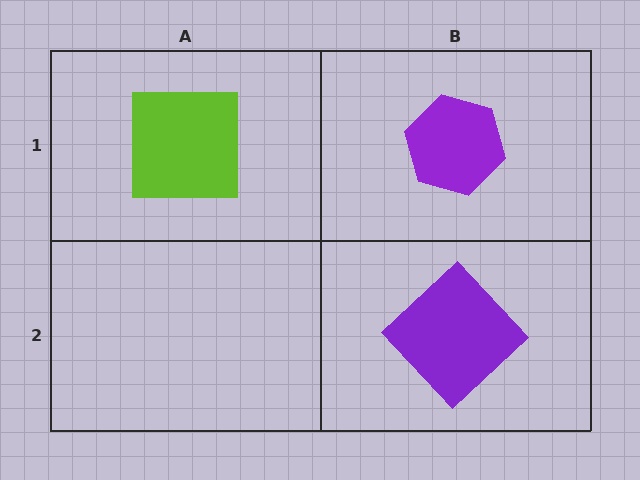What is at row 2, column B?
A purple diamond.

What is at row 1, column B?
A purple hexagon.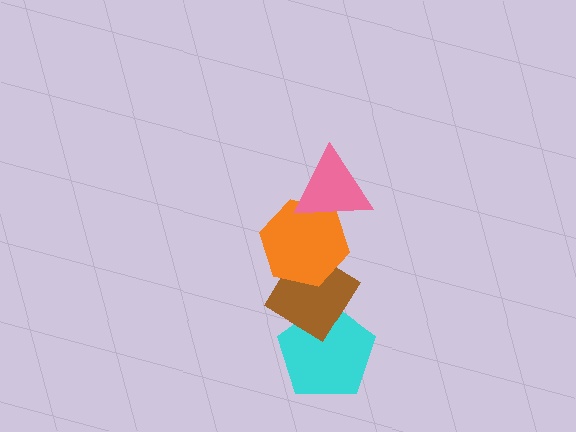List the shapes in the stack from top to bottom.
From top to bottom: the pink triangle, the orange hexagon, the brown diamond, the cyan pentagon.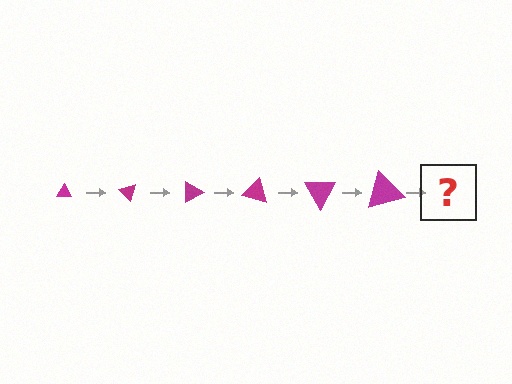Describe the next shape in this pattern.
It should be a triangle, larger than the previous one and rotated 270 degrees from the start.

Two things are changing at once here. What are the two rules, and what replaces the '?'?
The two rules are that the triangle grows larger each step and it rotates 45 degrees each step. The '?' should be a triangle, larger than the previous one and rotated 270 degrees from the start.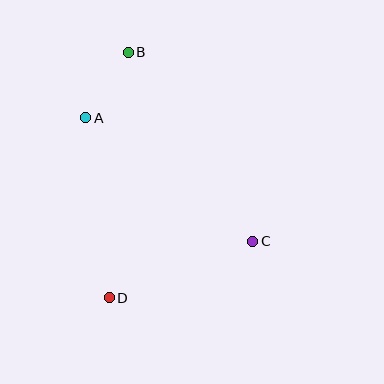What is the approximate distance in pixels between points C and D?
The distance between C and D is approximately 154 pixels.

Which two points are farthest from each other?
Points B and D are farthest from each other.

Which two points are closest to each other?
Points A and B are closest to each other.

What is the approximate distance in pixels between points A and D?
The distance between A and D is approximately 182 pixels.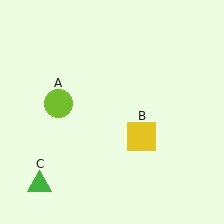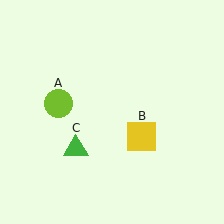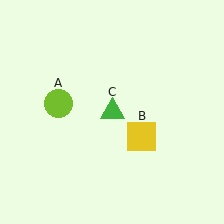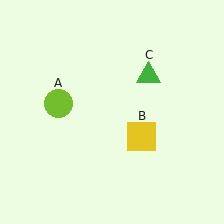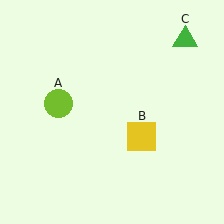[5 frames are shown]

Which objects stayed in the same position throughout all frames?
Lime circle (object A) and yellow square (object B) remained stationary.